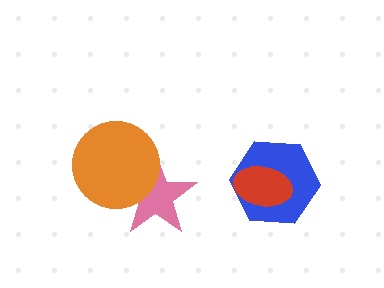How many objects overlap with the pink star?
1 object overlaps with the pink star.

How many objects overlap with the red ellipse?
1 object overlaps with the red ellipse.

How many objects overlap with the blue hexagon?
1 object overlaps with the blue hexagon.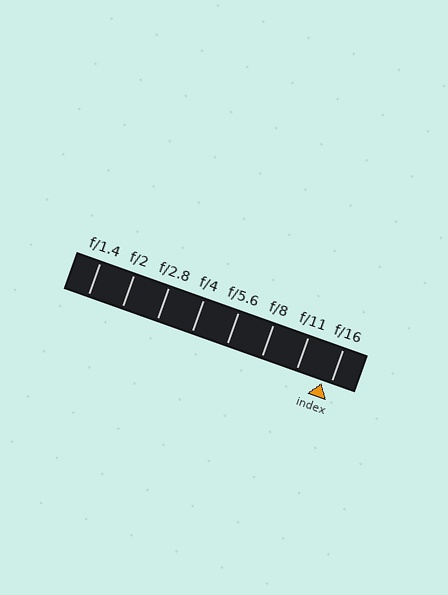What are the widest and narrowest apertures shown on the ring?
The widest aperture shown is f/1.4 and the narrowest is f/16.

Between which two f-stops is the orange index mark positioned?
The index mark is between f/11 and f/16.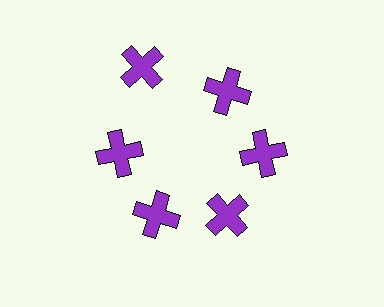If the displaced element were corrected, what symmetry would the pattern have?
It would have 6-fold rotational symmetry — the pattern would map onto itself every 60 degrees.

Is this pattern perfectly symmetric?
No. The 6 purple crosses are arranged in a ring, but one element near the 11 o'clock position is pushed outward from the center, breaking the 6-fold rotational symmetry.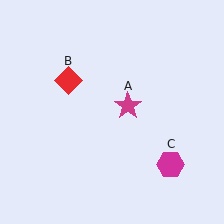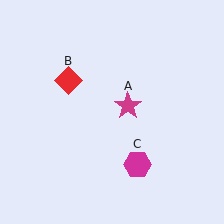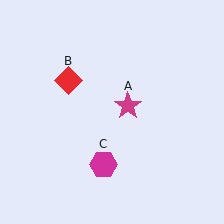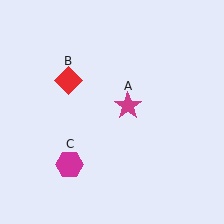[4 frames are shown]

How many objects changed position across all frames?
1 object changed position: magenta hexagon (object C).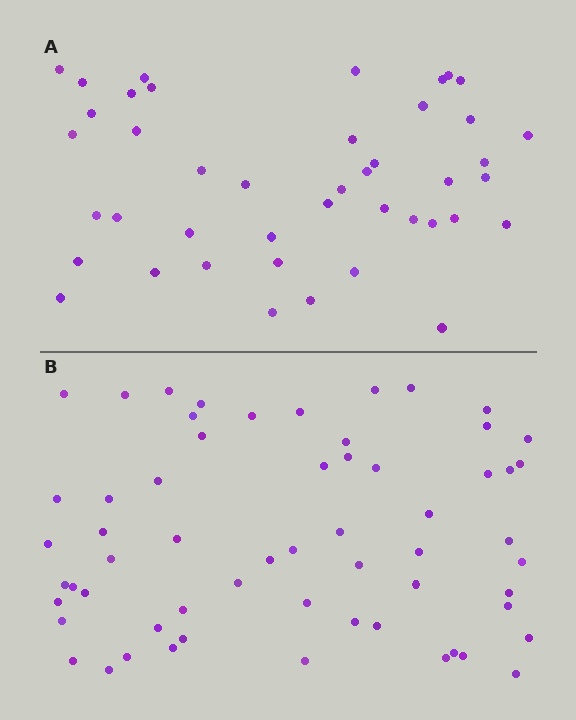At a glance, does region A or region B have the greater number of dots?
Region B (the bottom region) has more dots.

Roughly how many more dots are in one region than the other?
Region B has approximately 15 more dots than region A.